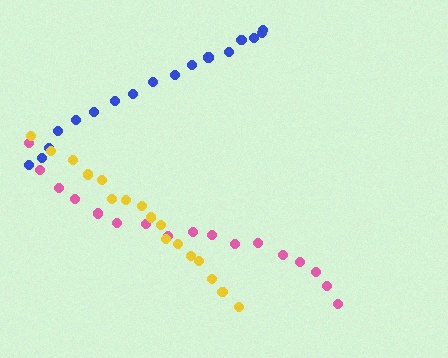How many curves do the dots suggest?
There are 3 distinct paths.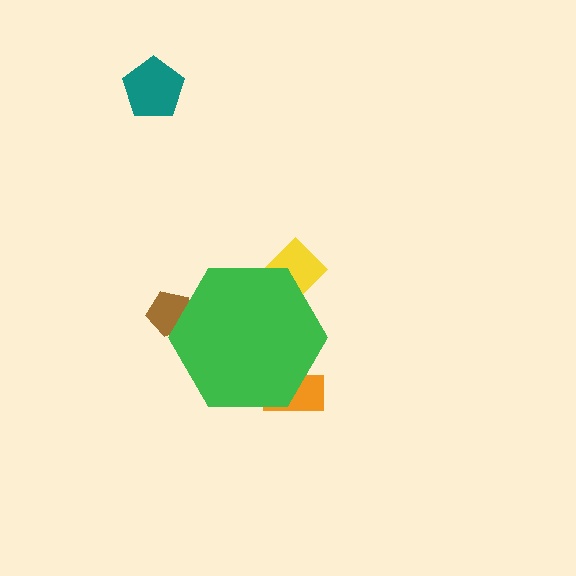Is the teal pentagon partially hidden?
No, the teal pentagon is fully visible.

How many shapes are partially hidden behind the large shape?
3 shapes are partially hidden.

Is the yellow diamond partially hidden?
Yes, the yellow diamond is partially hidden behind the green hexagon.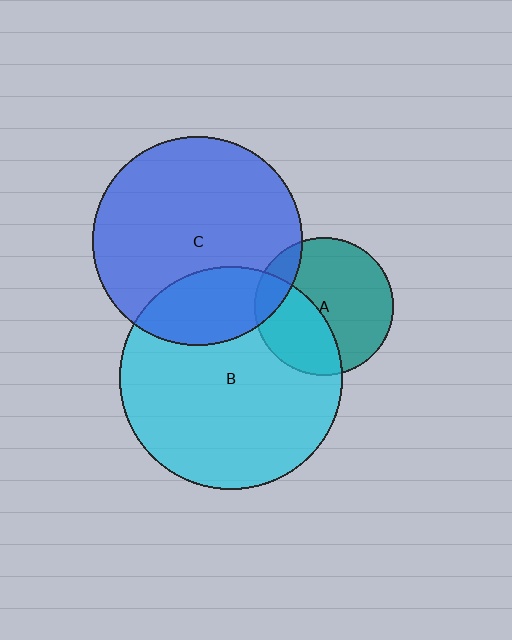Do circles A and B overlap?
Yes.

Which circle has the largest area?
Circle B (cyan).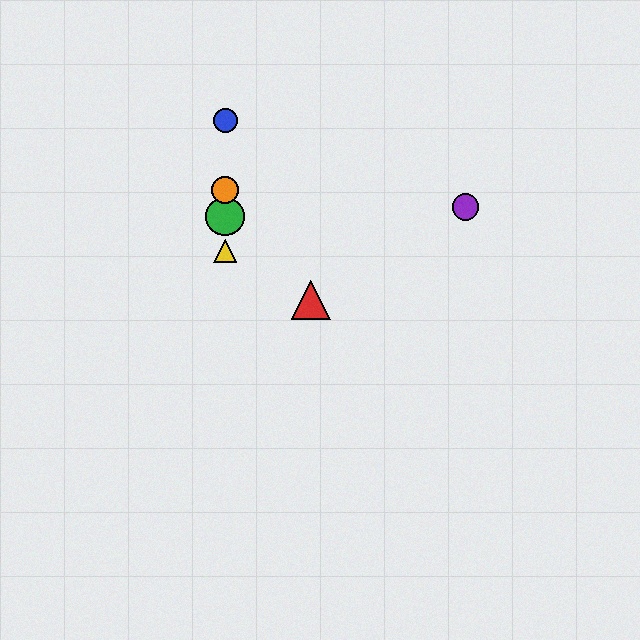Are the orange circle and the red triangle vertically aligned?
No, the orange circle is at x≈225 and the red triangle is at x≈311.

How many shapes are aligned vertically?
4 shapes (the blue circle, the green circle, the yellow triangle, the orange circle) are aligned vertically.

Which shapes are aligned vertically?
The blue circle, the green circle, the yellow triangle, the orange circle are aligned vertically.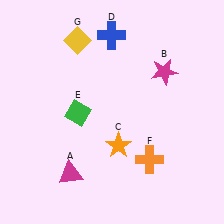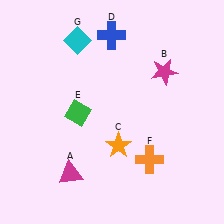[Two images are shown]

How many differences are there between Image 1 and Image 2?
There is 1 difference between the two images.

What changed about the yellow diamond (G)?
In Image 1, G is yellow. In Image 2, it changed to cyan.